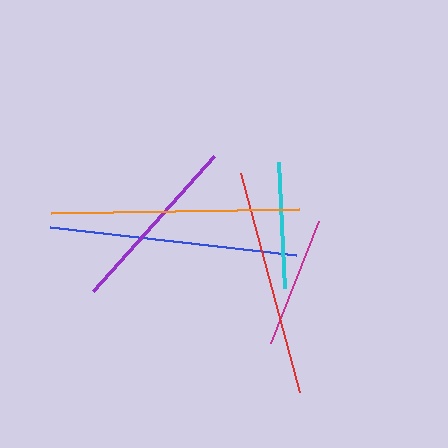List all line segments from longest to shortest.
From longest to shortest: orange, blue, red, purple, magenta, cyan.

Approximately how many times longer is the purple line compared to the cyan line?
The purple line is approximately 1.4 times the length of the cyan line.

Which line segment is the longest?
The orange line is the longest at approximately 248 pixels.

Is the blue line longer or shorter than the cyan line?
The blue line is longer than the cyan line.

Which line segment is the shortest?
The cyan line is the shortest at approximately 126 pixels.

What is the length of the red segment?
The red segment is approximately 227 pixels long.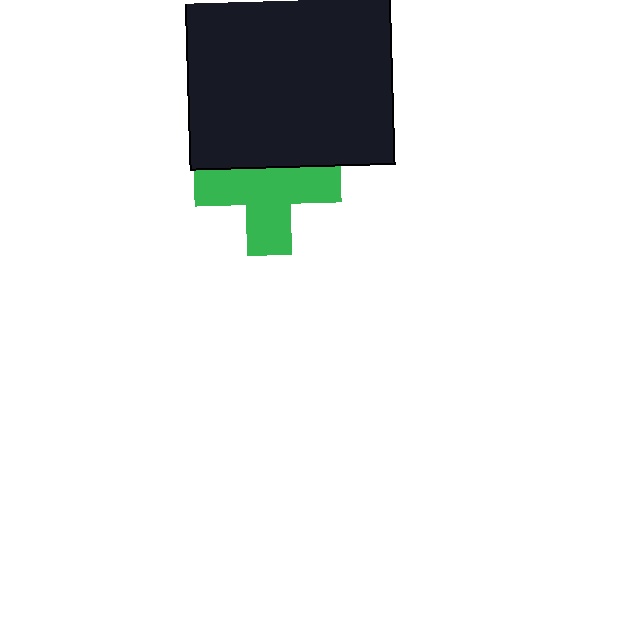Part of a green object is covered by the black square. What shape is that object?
It is a cross.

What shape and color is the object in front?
The object in front is a black square.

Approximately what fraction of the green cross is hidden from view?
Roughly 33% of the green cross is hidden behind the black square.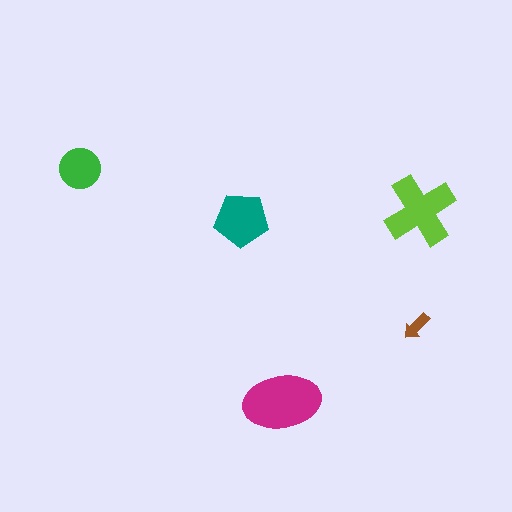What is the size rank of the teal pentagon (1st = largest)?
3rd.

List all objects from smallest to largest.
The brown arrow, the green circle, the teal pentagon, the lime cross, the magenta ellipse.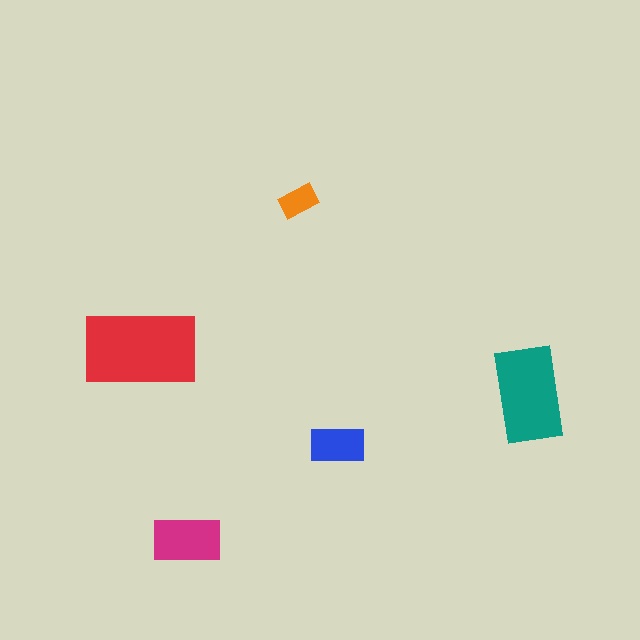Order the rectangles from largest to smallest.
the red one, the teal one, the magenta one, the blue one, the orange one.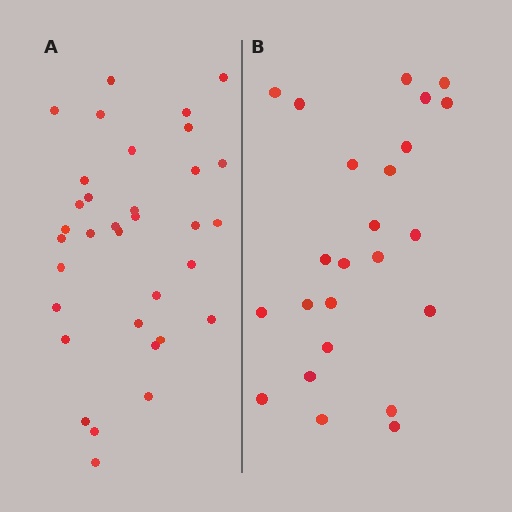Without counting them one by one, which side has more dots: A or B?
Region A (the left region) has more dots.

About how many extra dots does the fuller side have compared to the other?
Region A has roughly 10 or so more dots than region B.